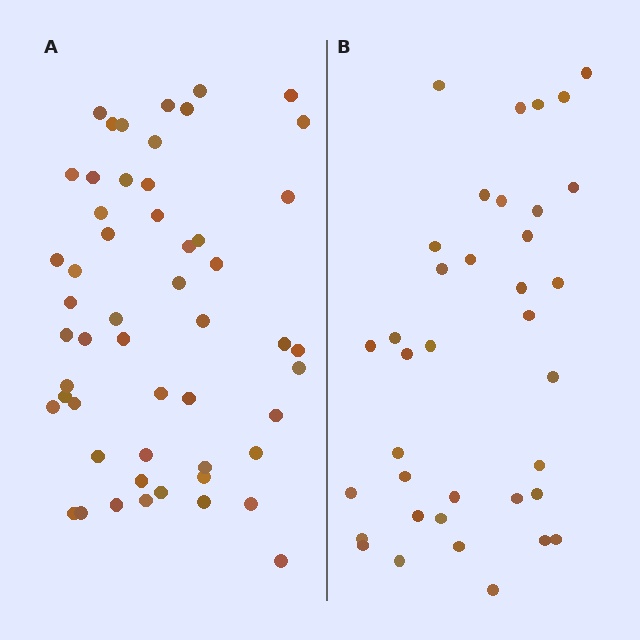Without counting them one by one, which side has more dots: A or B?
Region A (the left region) has more dots.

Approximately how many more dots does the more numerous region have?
Region A has approximately 15 more dots than region B.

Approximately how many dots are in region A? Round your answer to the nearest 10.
About 50 dots. (The exact count is 53, which rounds to 50.)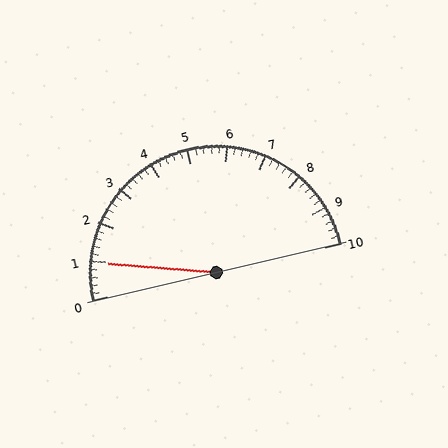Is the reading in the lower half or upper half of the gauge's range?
The reading is in the lower half of the range (0 to 10).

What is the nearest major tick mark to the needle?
The nearest major tick mark is 1.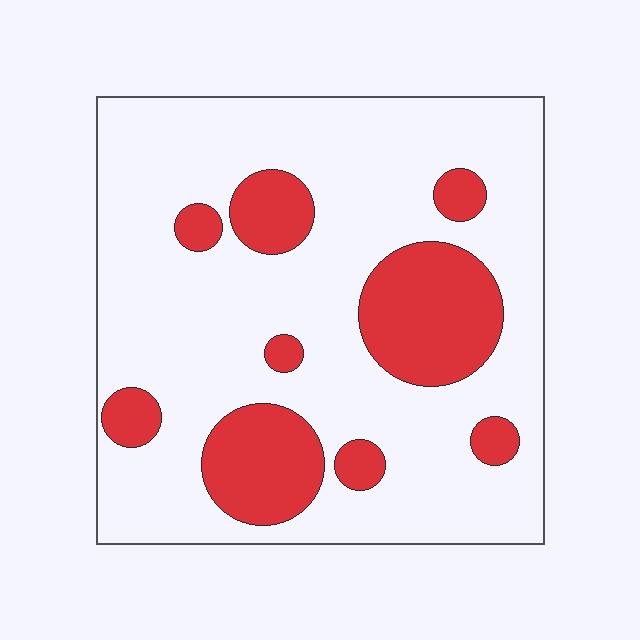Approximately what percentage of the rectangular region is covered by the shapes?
Approximately 25%.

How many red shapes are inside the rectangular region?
9.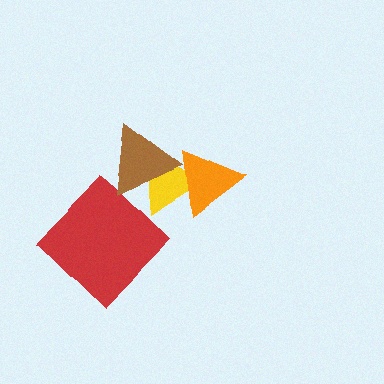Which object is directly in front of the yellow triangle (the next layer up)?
The orange triangle is directly in front of the yellow triangle.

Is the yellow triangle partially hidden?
Yes, it is partially covered by another shape.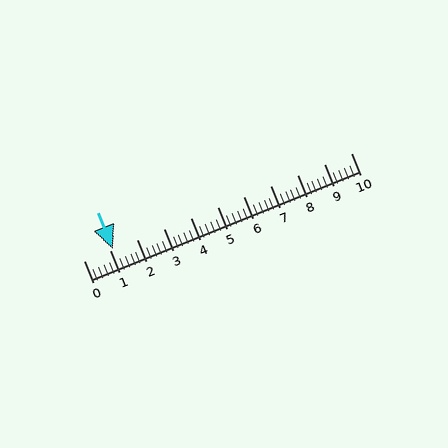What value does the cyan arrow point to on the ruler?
The cyan arrow points to approximately 1.1.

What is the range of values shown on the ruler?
The ruler shows values from 0 to 10.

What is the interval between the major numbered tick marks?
The major tick marks are spaced 1 units apart.